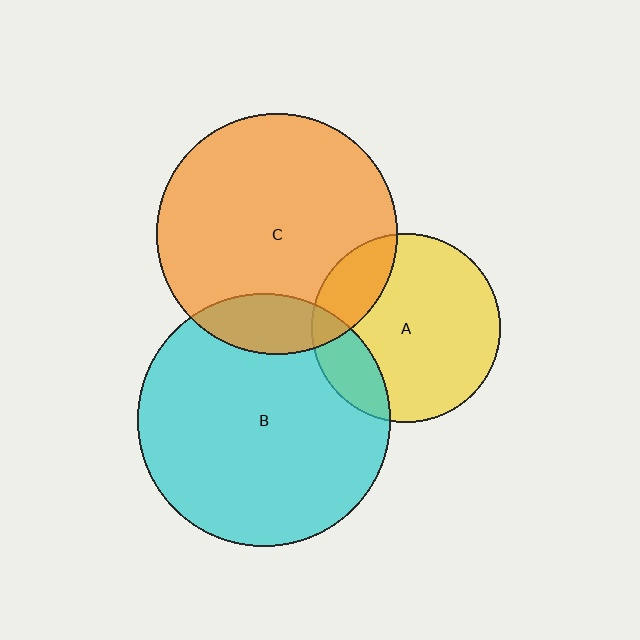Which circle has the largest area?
Circle B (cyan).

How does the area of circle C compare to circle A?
Approximately 1.6 times.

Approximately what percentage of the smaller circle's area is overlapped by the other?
Approximately 20%.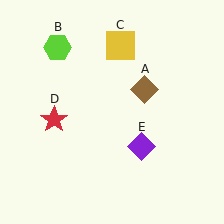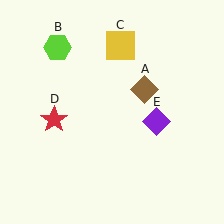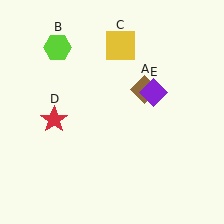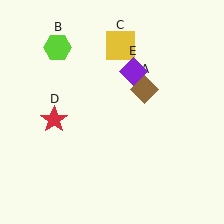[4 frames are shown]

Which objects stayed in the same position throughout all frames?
Brown diamond (object A) and lime hexagon (object B) and yellow square (object C) and red star (object D) remained stationary.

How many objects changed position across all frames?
1 object changed position: purple diamond (object E).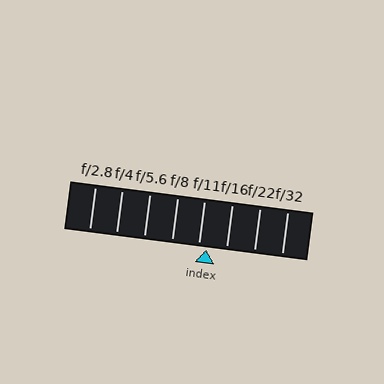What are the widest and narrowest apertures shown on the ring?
The widest aperture shown is f/2.8 and the narrowest is f/32.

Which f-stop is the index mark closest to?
The index mark is closest to f/11.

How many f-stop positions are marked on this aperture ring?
There are 8 f-stop positions marked.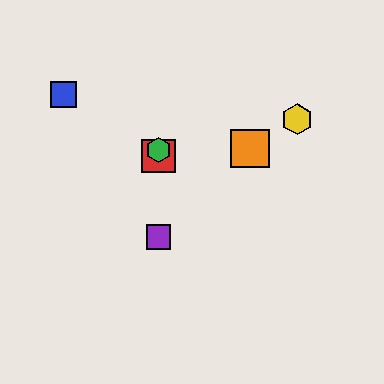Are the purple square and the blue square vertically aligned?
No, the purple square is at x≈159 and the blue square is at x≈63.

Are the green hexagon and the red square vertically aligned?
Yes, both are at x≈159.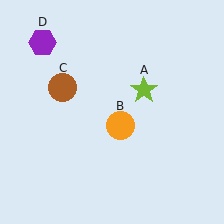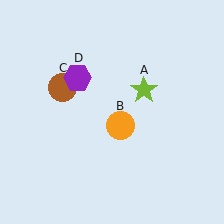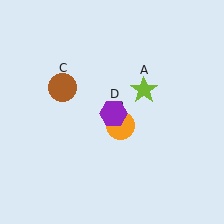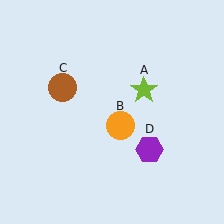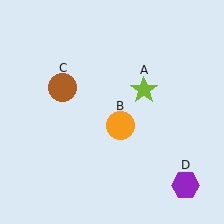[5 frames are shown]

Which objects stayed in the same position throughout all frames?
Lime star (object A) and orange circle (object B) and brown circle (object C) remained stationary.